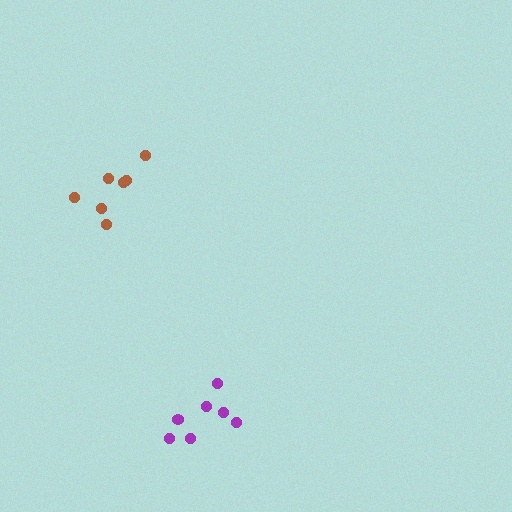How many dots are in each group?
Group 1: 7 dots, Group 2: 7 dots (14 total).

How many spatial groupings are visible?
There are 2 spatial groupings.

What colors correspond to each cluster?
The clusters are colored: brown, purple.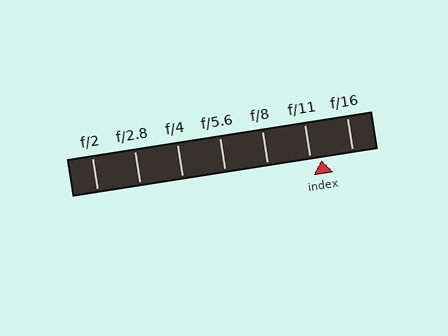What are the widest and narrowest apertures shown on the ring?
The widest aperture shown is f/2 and the narrowest is f/16.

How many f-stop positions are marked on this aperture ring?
There are 7 f-stop positions marked.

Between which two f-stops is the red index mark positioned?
The index mark is between f/11 and f/16.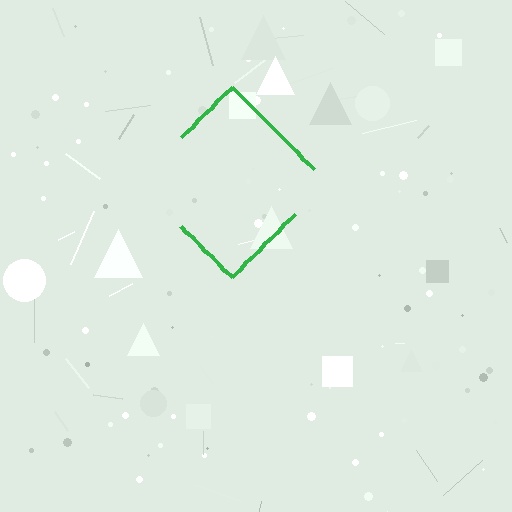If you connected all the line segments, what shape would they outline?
They would outline a diamond.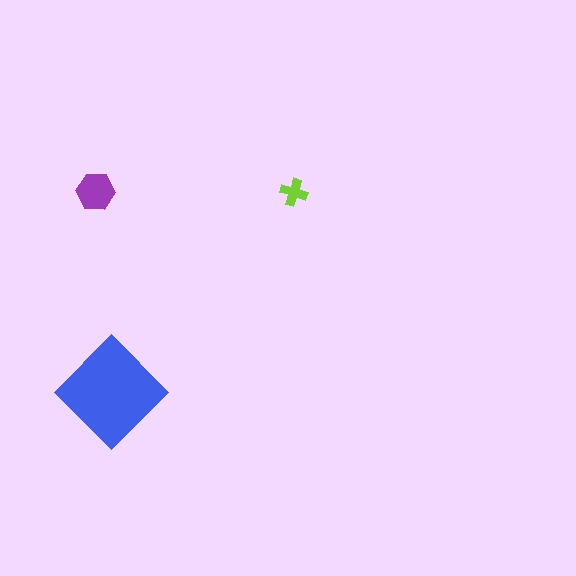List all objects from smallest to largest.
The lime cross, the purple hexagon, the blue diamond.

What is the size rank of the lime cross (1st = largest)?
3rd.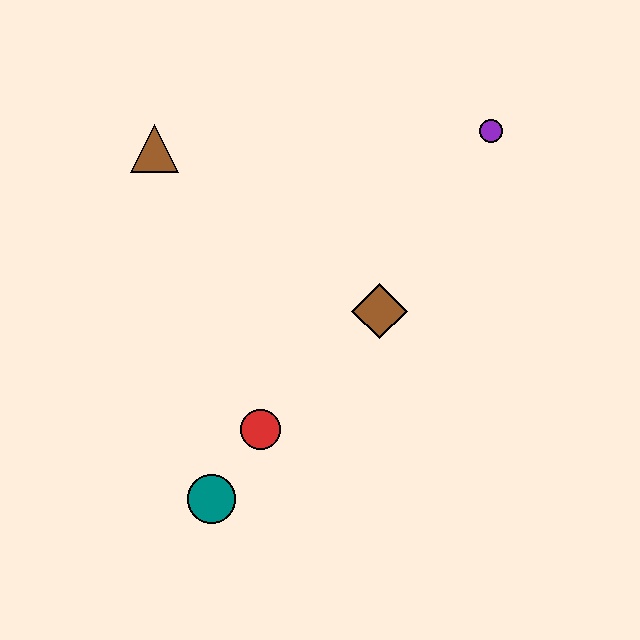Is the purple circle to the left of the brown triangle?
No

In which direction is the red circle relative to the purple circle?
The red circle is below the purple circle.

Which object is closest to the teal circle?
The red circle is closest to the teal circle.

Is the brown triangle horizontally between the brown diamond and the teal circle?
No